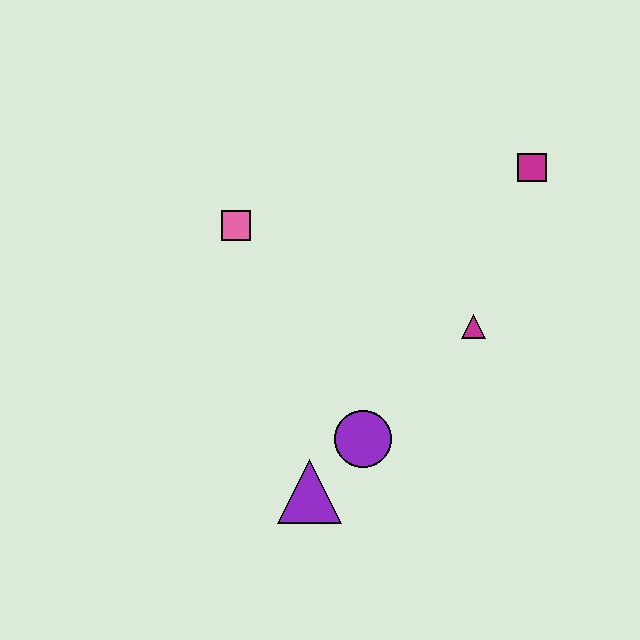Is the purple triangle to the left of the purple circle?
Yes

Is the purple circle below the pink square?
Yes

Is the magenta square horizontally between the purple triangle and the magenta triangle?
No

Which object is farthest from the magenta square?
The purple triangle is farthest from the magenta square.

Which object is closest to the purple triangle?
The purple circle is closest to the purple triangle.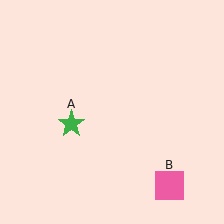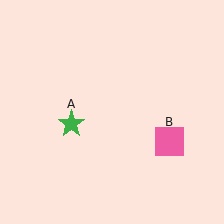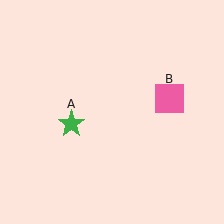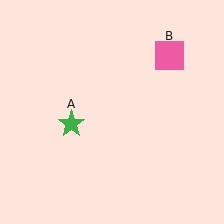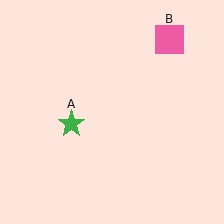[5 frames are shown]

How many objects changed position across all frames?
1 object changed position: pink square (object B).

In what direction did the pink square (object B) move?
The pink square (object B) moved up.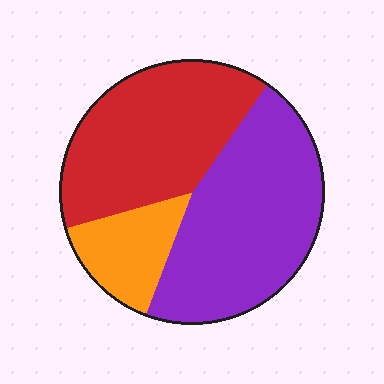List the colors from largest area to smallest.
From largest to smallest: purple, red, orange.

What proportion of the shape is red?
Red covers 39% of the shape.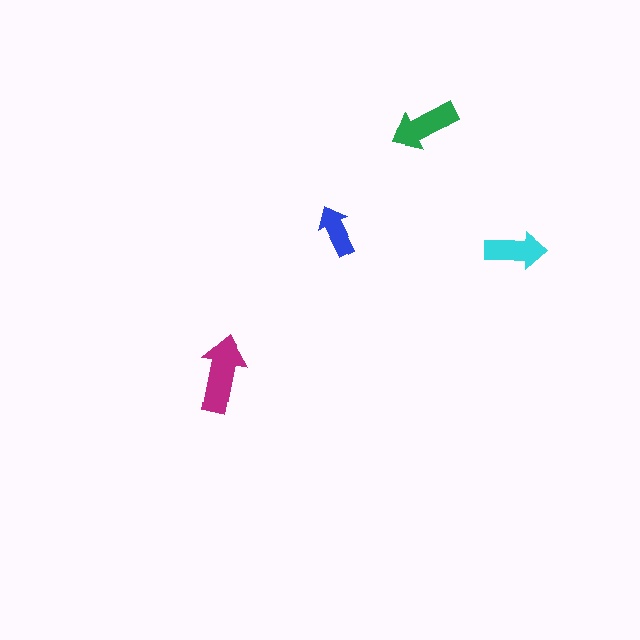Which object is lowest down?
The magenta arrow is bottommost.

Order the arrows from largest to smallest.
the magenta one, the green one, the cyan one, the blue one.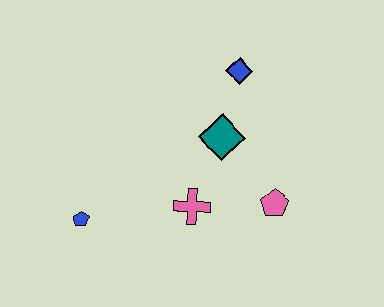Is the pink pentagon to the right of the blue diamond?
Yes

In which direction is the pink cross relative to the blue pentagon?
The pink cross is to the right of the blue pentagon.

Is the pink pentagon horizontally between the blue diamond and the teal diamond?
No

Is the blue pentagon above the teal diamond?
No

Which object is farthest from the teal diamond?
The blue pentagon is farthest from the teal diamond.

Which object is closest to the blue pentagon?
The pink cross is closest to the blue pentagon.